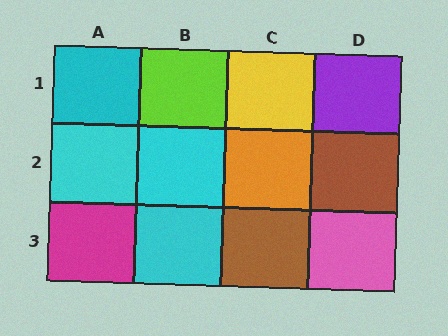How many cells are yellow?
1 cell is yellow.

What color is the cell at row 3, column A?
Magenta.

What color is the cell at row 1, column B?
Lime.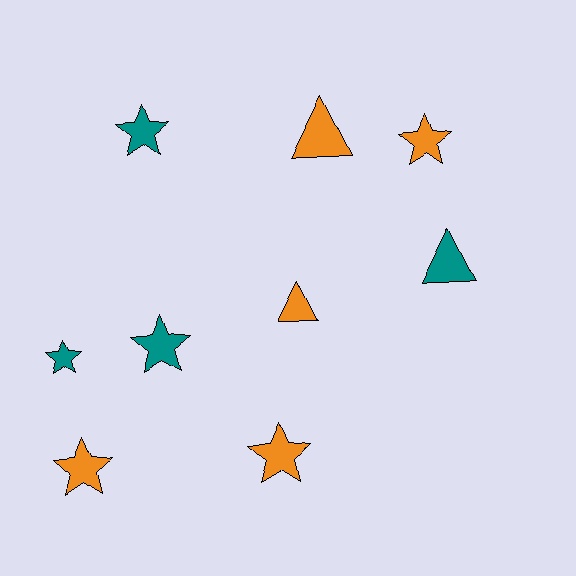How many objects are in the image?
There are 9 objects.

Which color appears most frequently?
Orange, with 5 objects.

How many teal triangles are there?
There is 1 teal triangle.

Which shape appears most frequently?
Star, with 6 objects.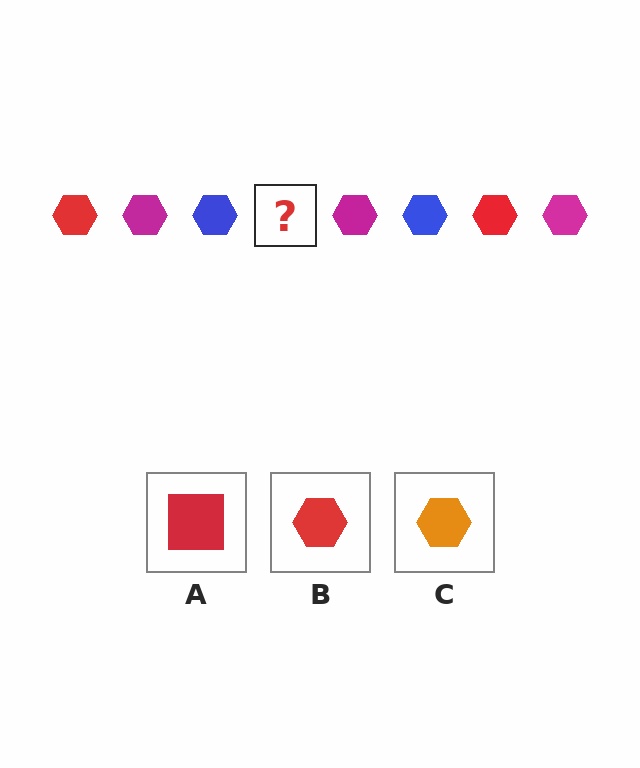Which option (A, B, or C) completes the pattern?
B.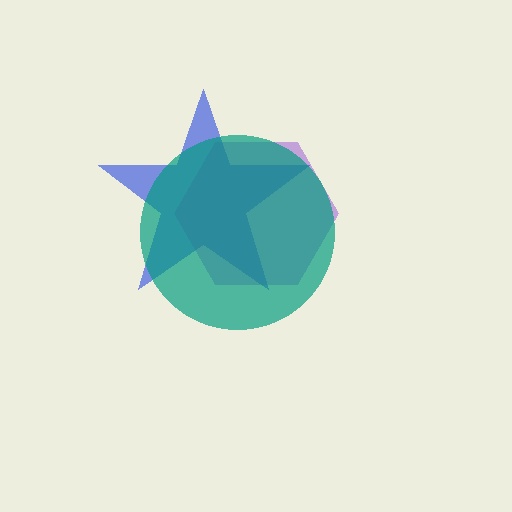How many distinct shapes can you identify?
There are 3 distinct shapes: a blue star, a purple hexagon, a teal circle.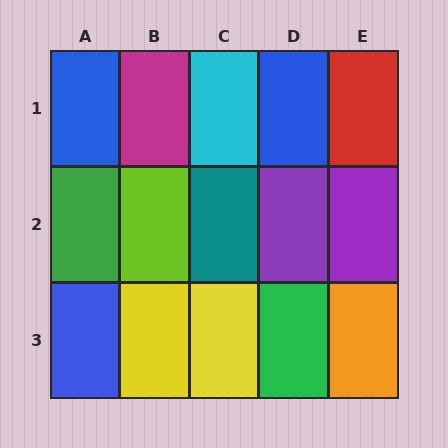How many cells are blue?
3 cells are blue.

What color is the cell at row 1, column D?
Blue.